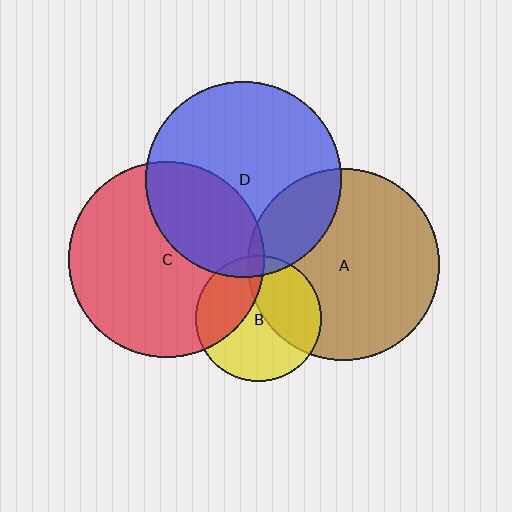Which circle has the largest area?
Circle D (blue).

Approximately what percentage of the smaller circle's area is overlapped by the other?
Approximately 10%.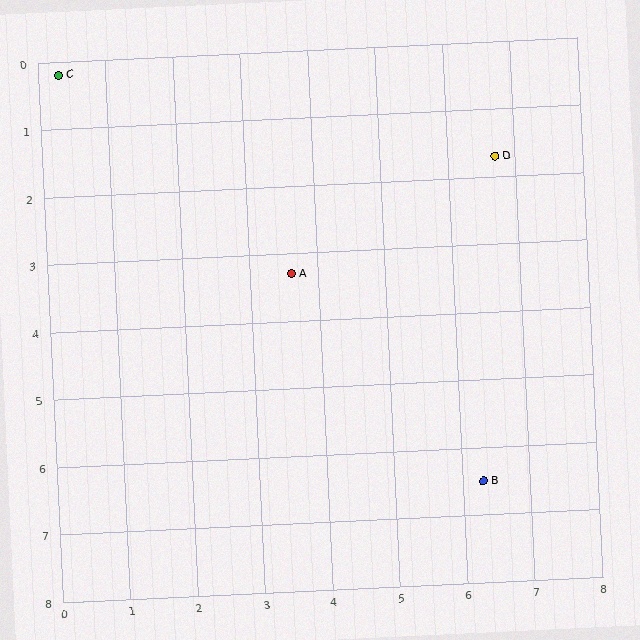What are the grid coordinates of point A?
Point A is at approximately (3.6, 3.3).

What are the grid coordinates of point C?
Point C is at approximately (0.3, 0.2).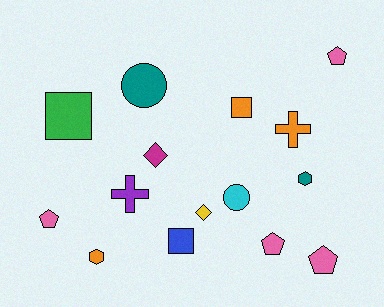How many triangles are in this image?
There are no triangles.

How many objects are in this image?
There are 15 objects.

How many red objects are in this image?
There are no red objects.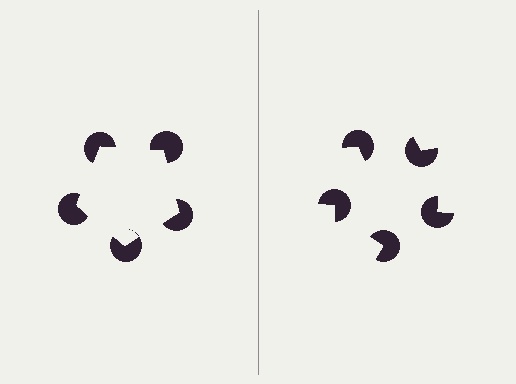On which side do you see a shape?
An illusory pentagon appears on the left side. On the right side the wedge cuts are rotated, so no coherent shape forms.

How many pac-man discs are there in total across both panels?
10 — 5 on each side.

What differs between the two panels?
The pac-man discs are positioned identically on both sides; only the wedge orientations differ. On the left they align to a pentagon; on the right they are misaligned.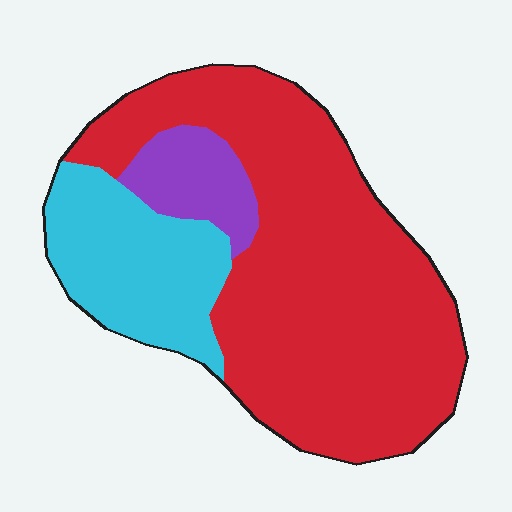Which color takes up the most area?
Red, at roughly 70%.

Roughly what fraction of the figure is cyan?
Cyan covers 23% of the figure.